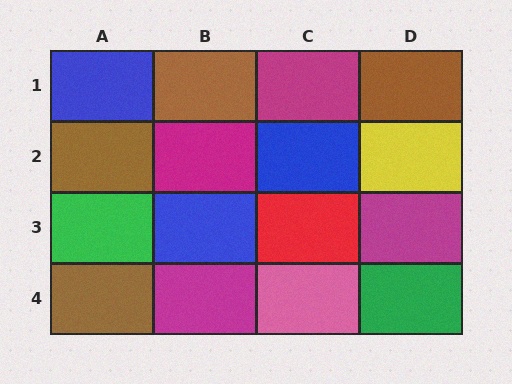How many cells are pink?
1 cell is pink.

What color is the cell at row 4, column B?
Magenta.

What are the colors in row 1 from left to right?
Blue, brown, magenta, brown.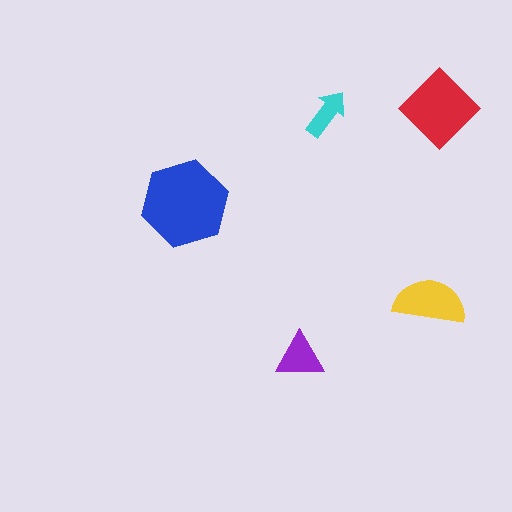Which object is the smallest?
The cyan arrow.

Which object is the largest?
The blue hexagon.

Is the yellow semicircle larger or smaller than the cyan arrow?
Larger.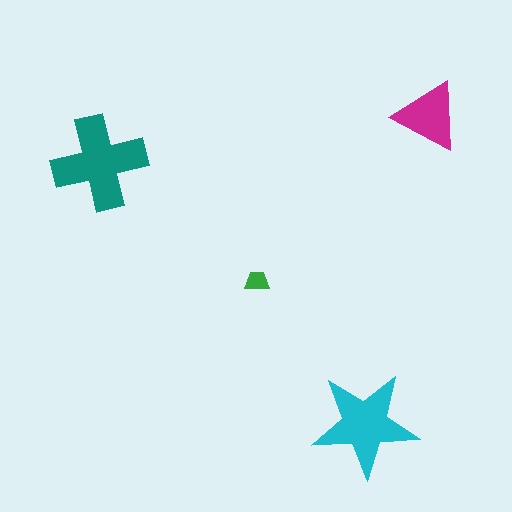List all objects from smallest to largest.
The green trapezoid, the magenta triangle, the cyan star, the teal cross.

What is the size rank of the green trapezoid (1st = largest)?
4th.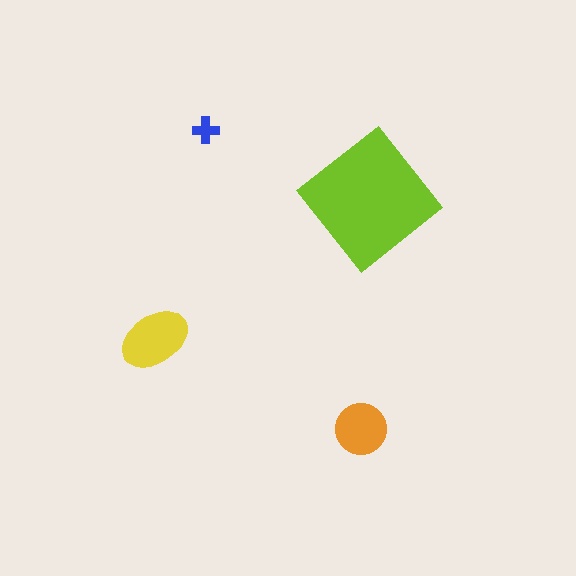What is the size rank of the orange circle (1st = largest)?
3rd.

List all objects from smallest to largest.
The blue cross, the orange circle, the yellow ellipse, the lime diamond.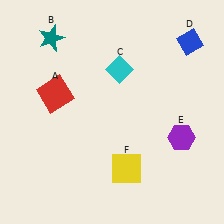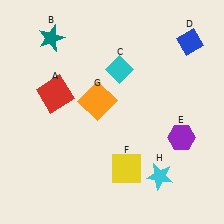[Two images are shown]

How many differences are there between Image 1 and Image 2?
There are 2 differences between the two images.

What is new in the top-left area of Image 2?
An orange square (G) was added in the top-left area of Image 2.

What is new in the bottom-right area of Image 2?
A cyan star (H) was added in the bottom-right area of Image 2.